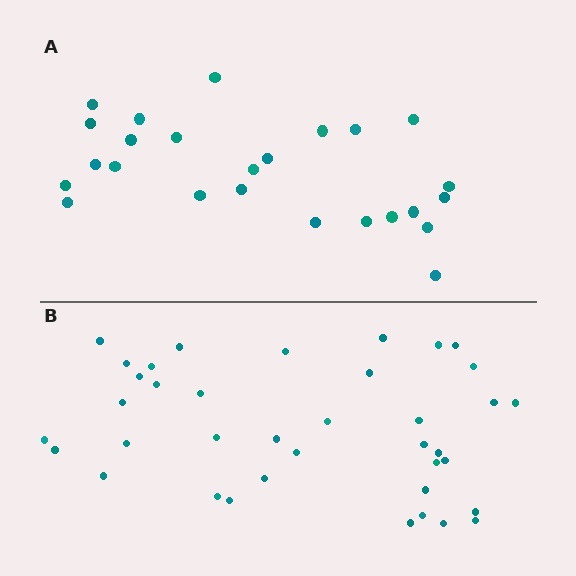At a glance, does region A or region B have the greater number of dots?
Region B (the bottom region) has more dots.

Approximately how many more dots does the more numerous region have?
Region B has approximately 15 more dots than region A.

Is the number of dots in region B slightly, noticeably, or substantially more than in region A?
Region B has substantially more. The ratio is roughly 1.5 to 1.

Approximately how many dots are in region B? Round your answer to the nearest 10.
About 40 dots. (The exact count is 38, which rounds to 40.)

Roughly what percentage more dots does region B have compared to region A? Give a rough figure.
About 50% more.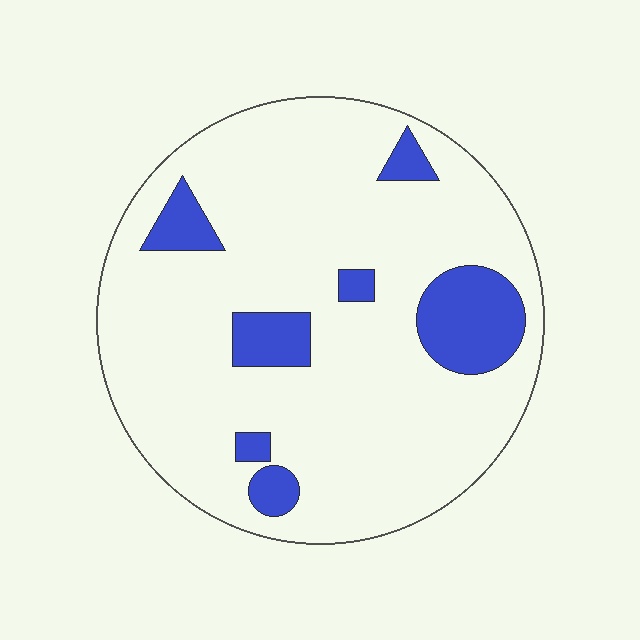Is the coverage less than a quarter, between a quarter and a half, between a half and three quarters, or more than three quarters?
Less than a quarter.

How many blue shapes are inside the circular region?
7.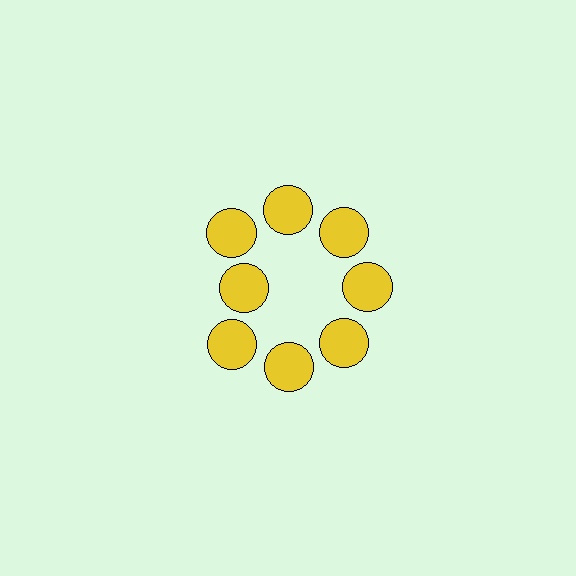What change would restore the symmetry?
The symmetry would be restored by moving it outward, back onto the ring so that all 8 circles sit at equal angles and equal distance from the center.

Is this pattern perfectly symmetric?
No. The 8 yellow circles are arranged in a ring, but one element near the 9 o'clock position is pulled inward toward the center, breaking the 8-fold rotational symmetry.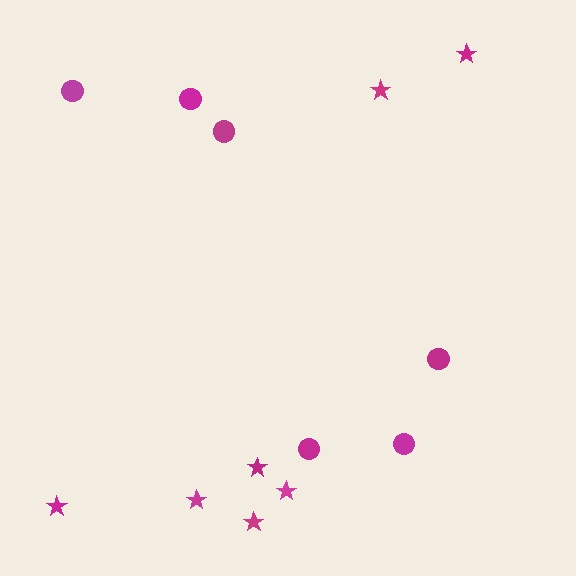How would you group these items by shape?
There are 2 groups: one group of stars (7) and one group of circles (6).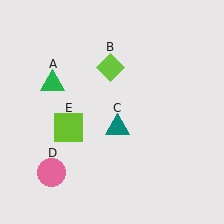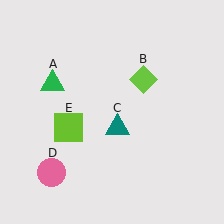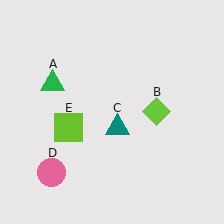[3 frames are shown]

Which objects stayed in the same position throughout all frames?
Green triangle (object A) and teal triangle (object C) and pink circle (object D) and lime square (object E) remained stationary.